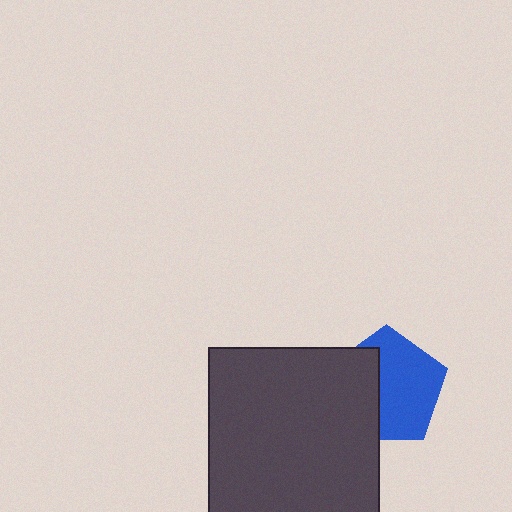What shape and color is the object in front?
The object in front is a dark gray rectangle.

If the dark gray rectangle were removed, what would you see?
You would see the complete blue pentagon.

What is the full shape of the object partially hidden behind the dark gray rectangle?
The partially hidden object is a blue pentagon.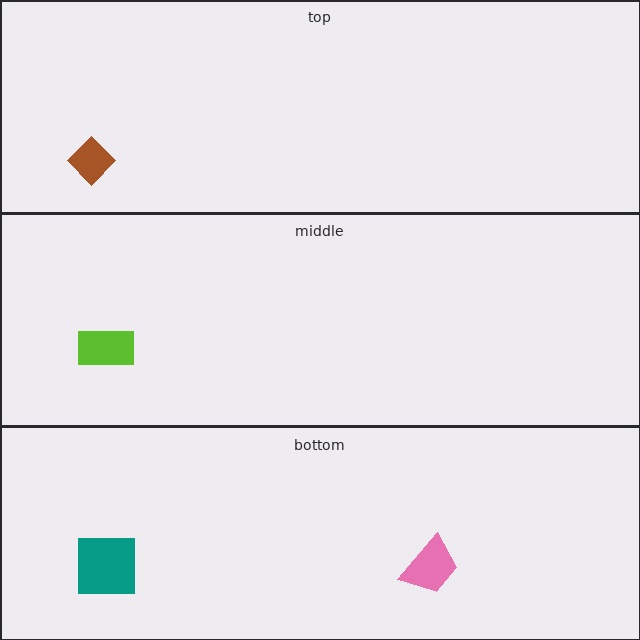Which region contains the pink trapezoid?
The bottom region.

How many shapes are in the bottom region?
2.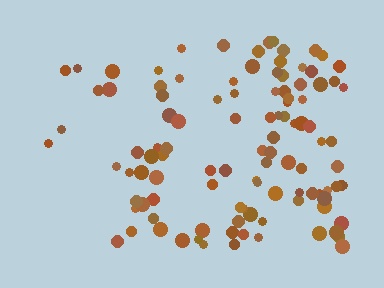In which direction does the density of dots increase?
From left to right, with the right side densest.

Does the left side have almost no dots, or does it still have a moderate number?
Still a moderate number, just noticeably fewer than the right.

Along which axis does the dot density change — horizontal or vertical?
Horizontal.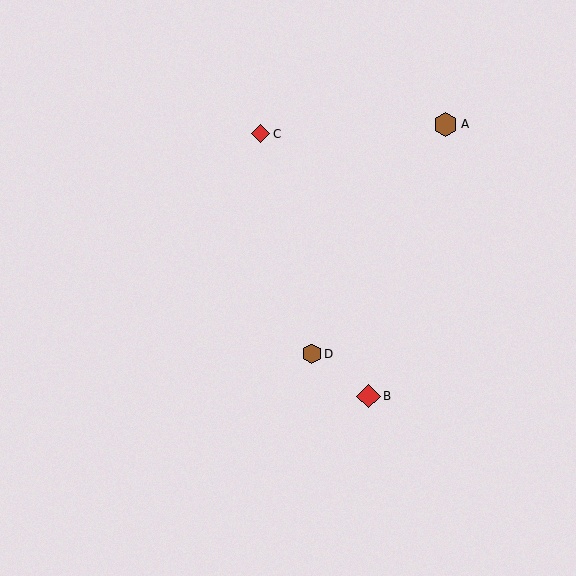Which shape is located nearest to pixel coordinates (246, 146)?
The red diamond (labeled C) at (261, 134) is nearest to that location.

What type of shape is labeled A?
Shape A is a brown hexagon.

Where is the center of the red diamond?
The center of the red diamond is at (368, 396).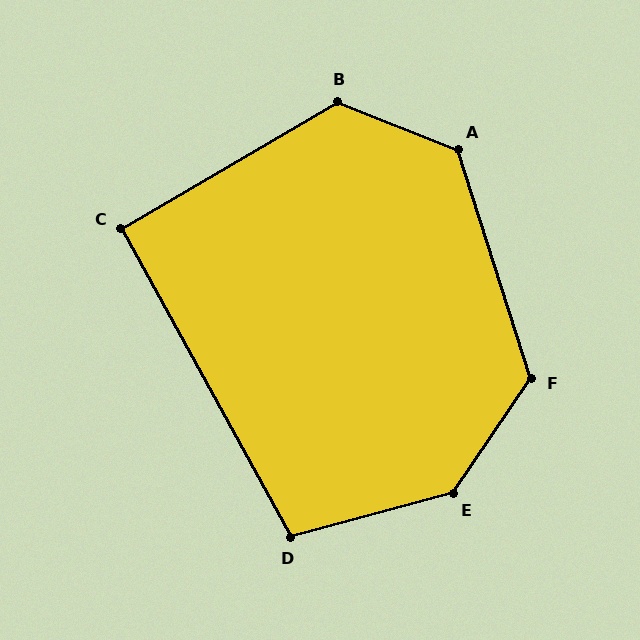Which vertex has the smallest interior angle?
C, at approximately 92 degrees.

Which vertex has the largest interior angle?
E, at approximately 139 degrees.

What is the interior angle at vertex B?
Approximately 128 degrees (obtuse).